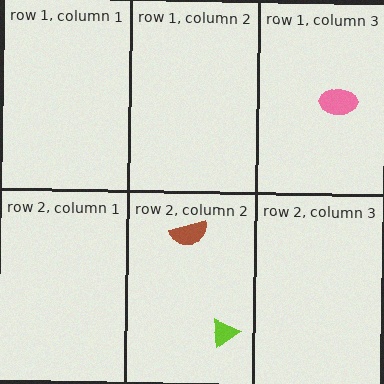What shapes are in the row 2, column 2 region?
The lime triangle, the brown semicircle.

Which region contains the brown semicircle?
The row 2, column 2 region.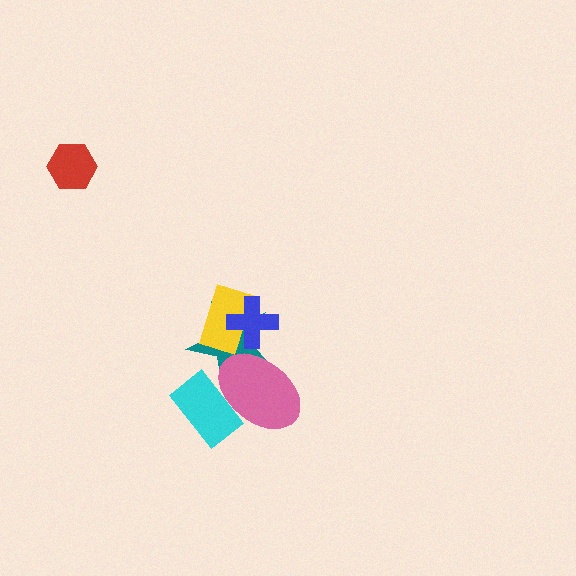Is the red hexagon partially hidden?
No, no other shape covers it.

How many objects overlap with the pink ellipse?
2 objects overlap with the pink ellipse.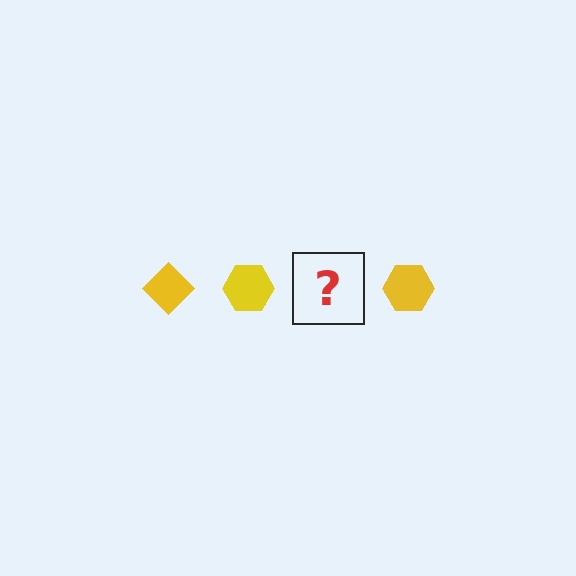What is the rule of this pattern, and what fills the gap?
The rule is that the pattern cycles through diamond, hexagon shapes in yellow. The gap should be filled with a yellow diamond.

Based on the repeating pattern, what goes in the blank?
The blank should be a yellow diamond.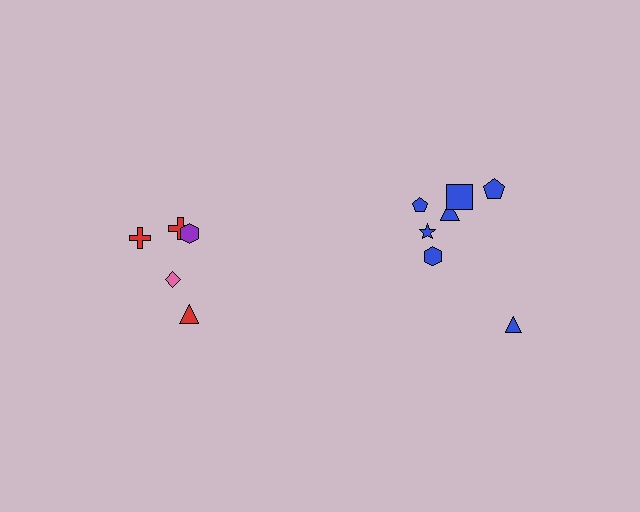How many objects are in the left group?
There are 5 objects.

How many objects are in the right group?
There are 7 objects.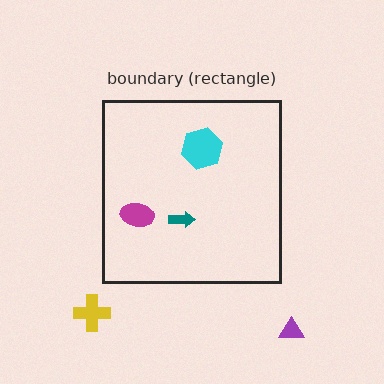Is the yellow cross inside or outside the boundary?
Outside.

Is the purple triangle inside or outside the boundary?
Outside.